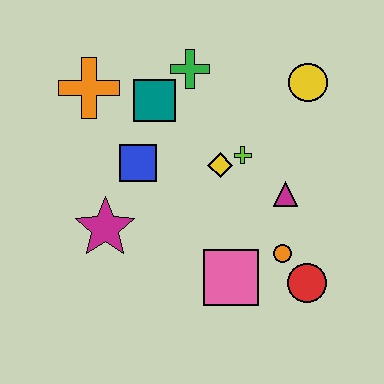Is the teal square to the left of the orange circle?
Yes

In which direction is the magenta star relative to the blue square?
The magenta star is below the blue square.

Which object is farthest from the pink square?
The orange cross is farthest from the pink square.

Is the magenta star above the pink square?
Yes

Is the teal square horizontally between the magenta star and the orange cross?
No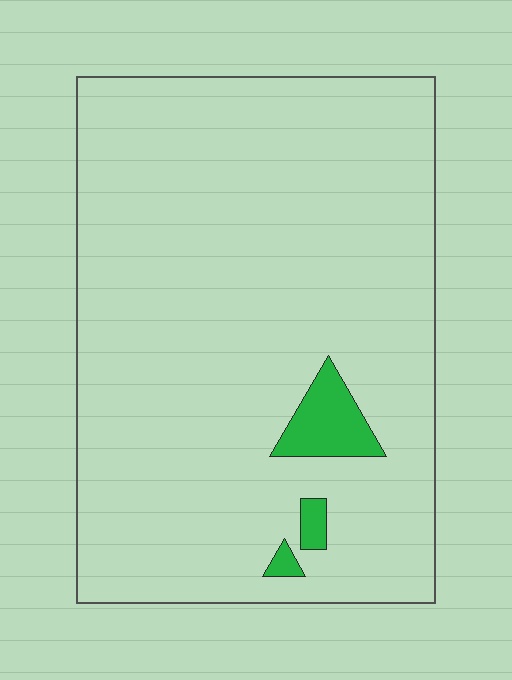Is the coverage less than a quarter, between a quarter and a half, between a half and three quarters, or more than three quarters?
Less than a quarter.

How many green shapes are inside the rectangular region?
3.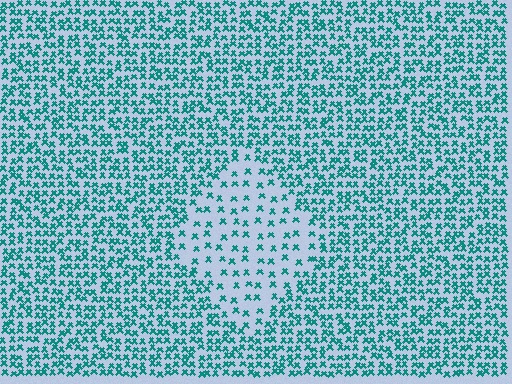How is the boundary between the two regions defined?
The boundary is defined by a change in element density (approximately 2.4x ratio). All elements are the same color, size, and shape.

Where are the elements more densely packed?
The elements are more densely packed outside the diamond boundary.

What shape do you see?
I see a diamond.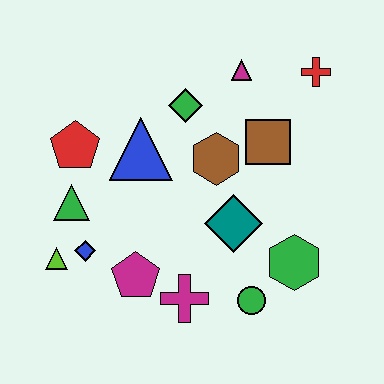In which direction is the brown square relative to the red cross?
The brown square is below the red cross.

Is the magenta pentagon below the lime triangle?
Yes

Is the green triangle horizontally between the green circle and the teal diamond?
No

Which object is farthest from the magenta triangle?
The lime triangle is farthest from the magenta triangle.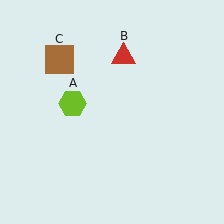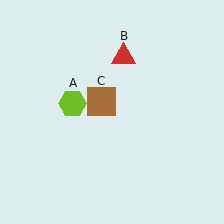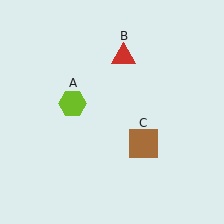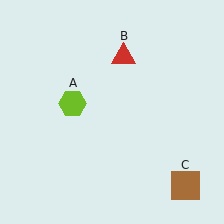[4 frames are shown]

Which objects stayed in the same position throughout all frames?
Lime hexagon (object A) and red triangle (object B) remained stationary.